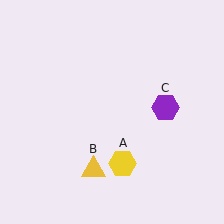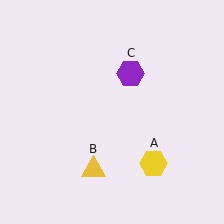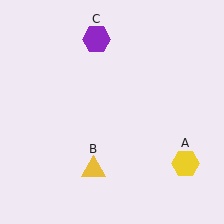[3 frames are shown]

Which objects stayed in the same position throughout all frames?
Yellow triangle (object B) remained stationary.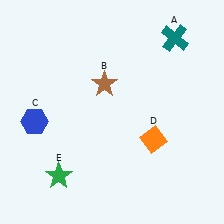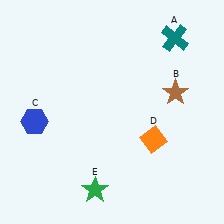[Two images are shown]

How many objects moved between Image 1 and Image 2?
2 objects moved between the two images.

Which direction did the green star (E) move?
The green star (E) moved right.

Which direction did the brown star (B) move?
The brown star (B) moved right.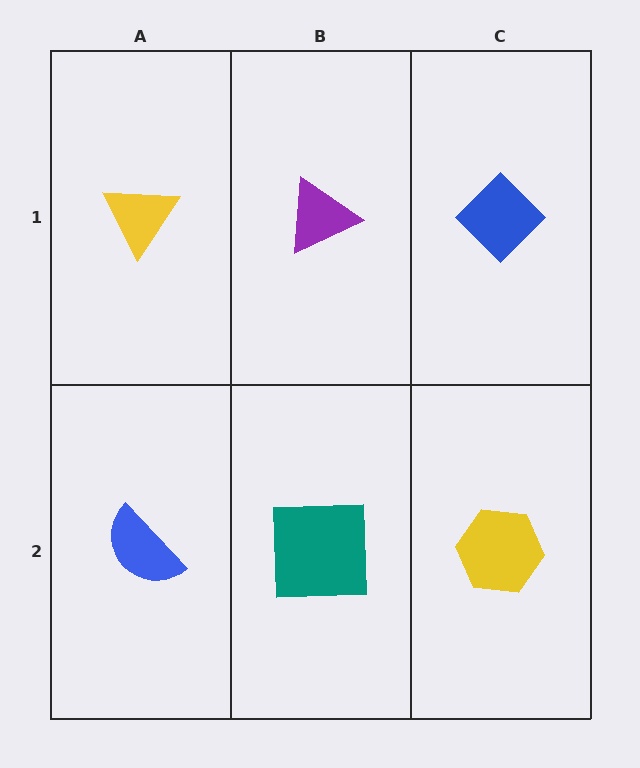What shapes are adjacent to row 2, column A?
A yellow triangle (row 1, column A), a teal square (row 2, column B).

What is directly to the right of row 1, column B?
A blue diamond.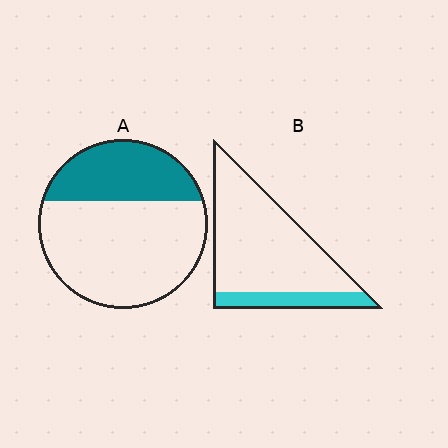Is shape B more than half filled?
No.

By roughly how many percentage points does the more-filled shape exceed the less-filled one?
By roughly 15 percentage points (A over B).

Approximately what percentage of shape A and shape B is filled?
A is approximately 35% and B is approximately 20%.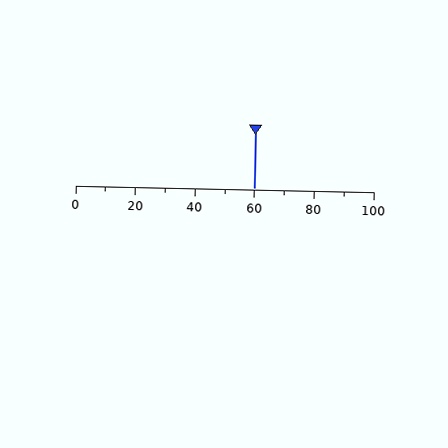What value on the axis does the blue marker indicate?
The marker indicates approximately 60.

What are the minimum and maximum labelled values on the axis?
The axis runs from 0 to 100.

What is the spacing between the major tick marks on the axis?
The major ticks are spaced 20 apart.